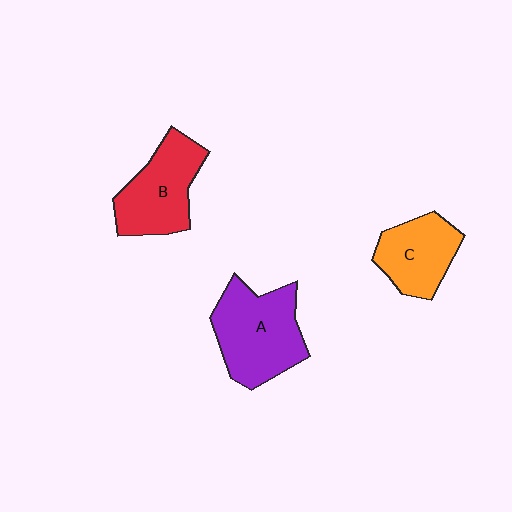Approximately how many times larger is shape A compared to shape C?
Approximately 1.4 times.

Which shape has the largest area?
Shape A (purple).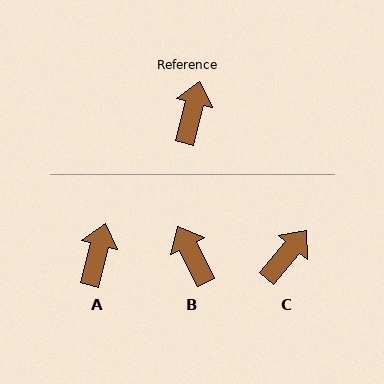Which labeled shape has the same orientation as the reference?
A.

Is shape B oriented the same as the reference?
No, it is off by about 41 degrees.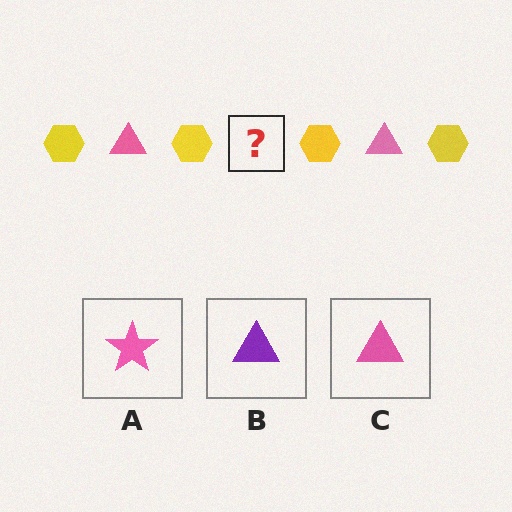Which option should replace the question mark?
Option C.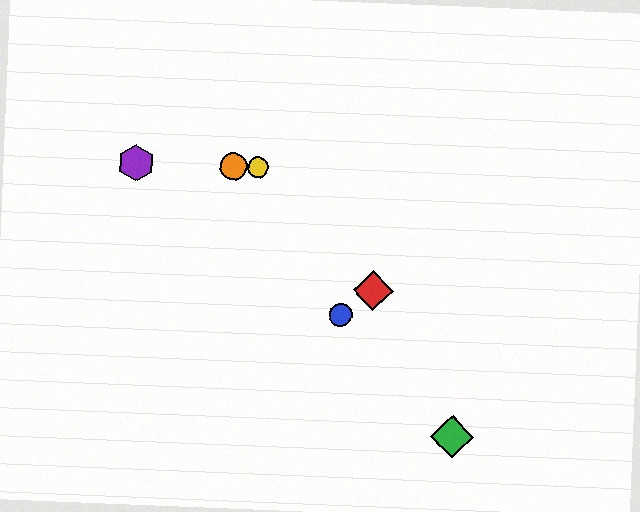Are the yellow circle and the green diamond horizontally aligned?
No, the yellow circle is at y≈168 and the green diamond is at y≈437.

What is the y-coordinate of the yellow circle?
The yellow circle is at y≈168.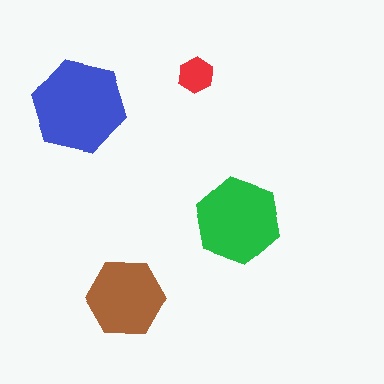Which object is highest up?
The red hexagon is topmost.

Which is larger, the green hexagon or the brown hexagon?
The green one.